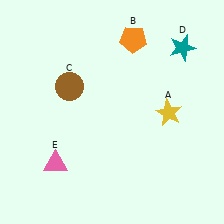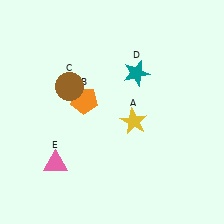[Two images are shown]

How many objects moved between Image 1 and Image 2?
3 objects moved between the two images.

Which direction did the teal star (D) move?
The teal star (D) moved left.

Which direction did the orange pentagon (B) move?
The orange pentagon (B) moved down.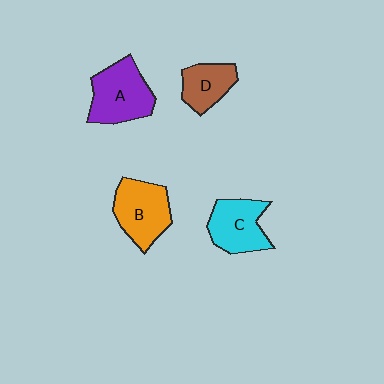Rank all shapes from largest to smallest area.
From largest to smallest: A (purple), B (orange), C (cyan), D (brown).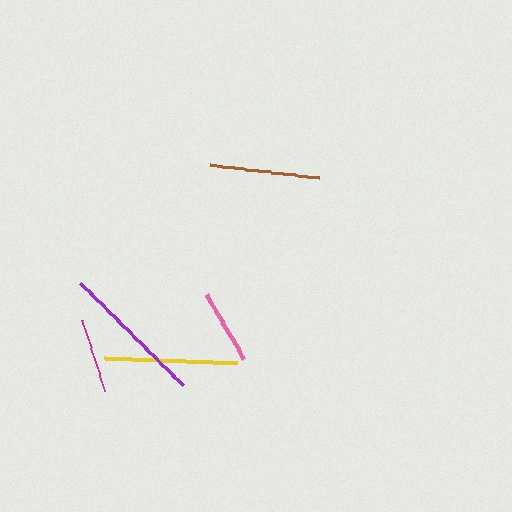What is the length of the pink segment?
The pink segment is approximately 74 pixels long.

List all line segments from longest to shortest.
From longest to shortest: purple, yellow, brown, magenta, pink.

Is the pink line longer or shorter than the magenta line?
The magenta line is longer than the pink line.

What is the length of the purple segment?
The purple segment is approximately 146 pixels long.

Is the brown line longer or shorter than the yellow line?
The yellow line is longer than the brown line.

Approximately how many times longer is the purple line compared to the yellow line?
The purple line is approximately 1.1 times the length of the yellow line.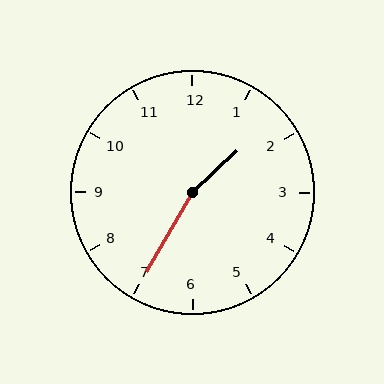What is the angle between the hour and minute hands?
Approximately 162 degrees.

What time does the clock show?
1:35.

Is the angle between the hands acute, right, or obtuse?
It is obtuse.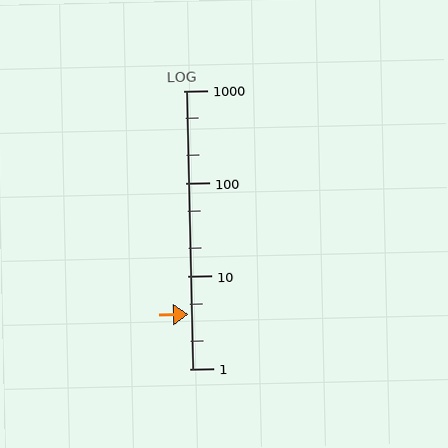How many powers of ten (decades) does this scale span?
The scale spans 3 decades, from 1 to 1000.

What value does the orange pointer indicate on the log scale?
The pointer indicates approximately 3.9.